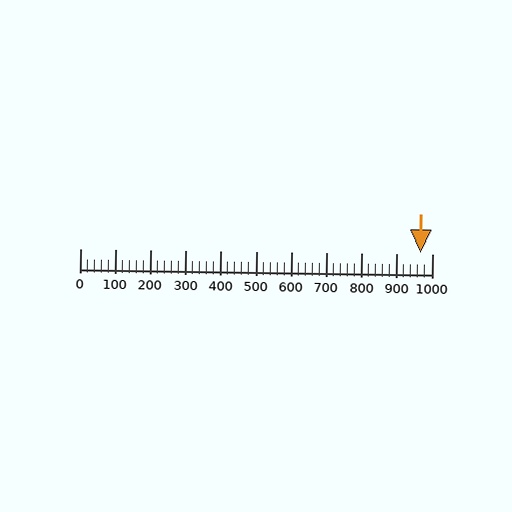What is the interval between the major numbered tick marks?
The major tick marks are spaced 100 units apart.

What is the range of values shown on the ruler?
The ruler shows values from 0 to 1000.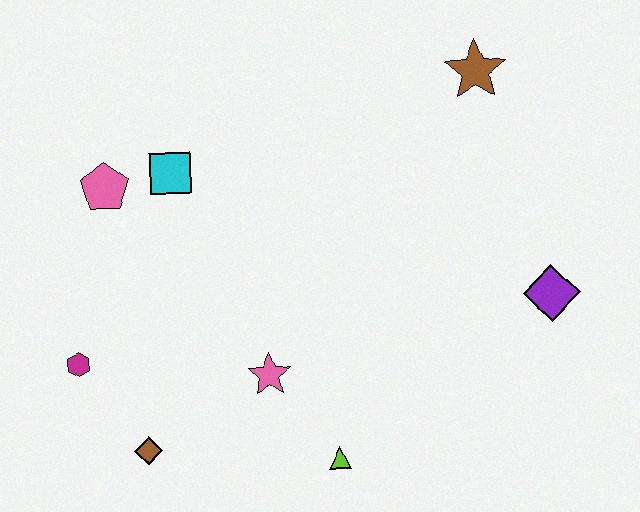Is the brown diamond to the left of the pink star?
Yes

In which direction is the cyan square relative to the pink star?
The cyan square is above the pink star.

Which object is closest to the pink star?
The lime triangle is closest to the pink star.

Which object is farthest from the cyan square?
The purple diamond is farthest from the cyan square.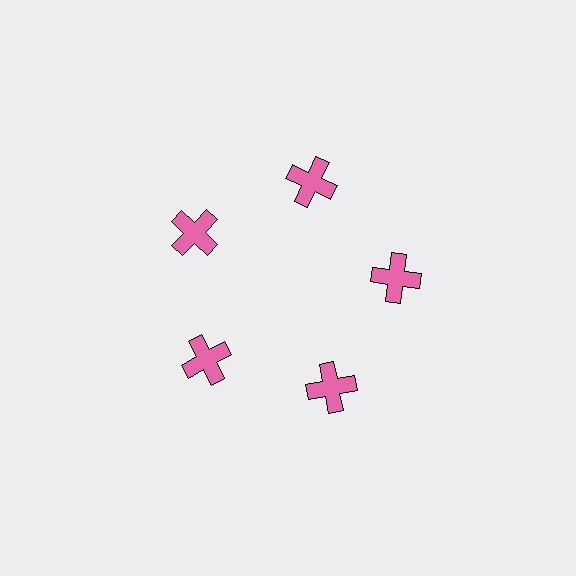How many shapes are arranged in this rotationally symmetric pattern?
There are 5 shapes, arranged in 5 groups of 1.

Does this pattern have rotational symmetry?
Yes, this pattern has 5-fold rotational symmetry. It looks the same after rotating 72 degrees around the center.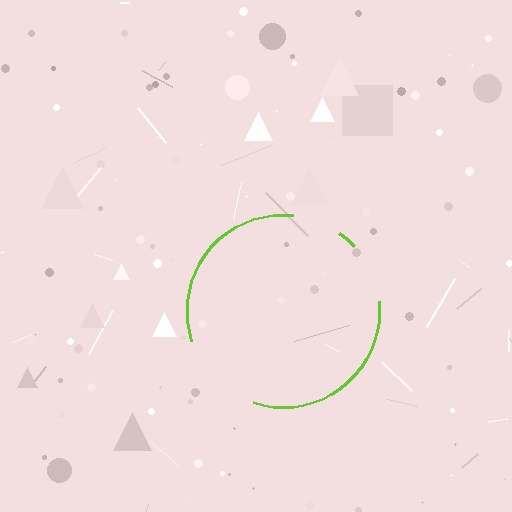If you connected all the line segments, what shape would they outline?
They would outline a circle.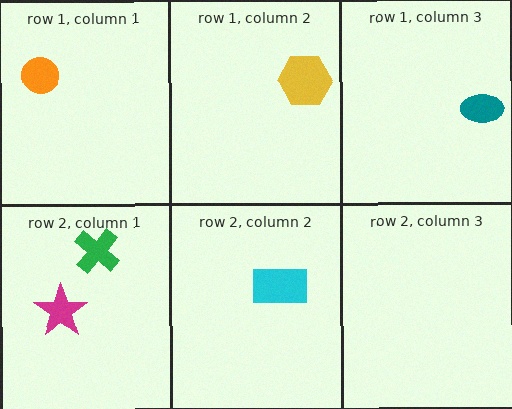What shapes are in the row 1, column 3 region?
The teal ellipse.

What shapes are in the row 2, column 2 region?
The cyan rectangle.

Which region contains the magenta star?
The row 2, column 1 region.